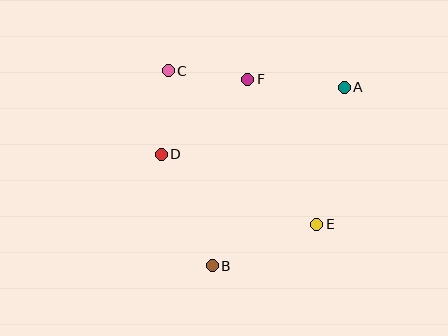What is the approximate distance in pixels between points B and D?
The distance between B and D is approximately 123 pixels.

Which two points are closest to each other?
Points C and F are closest to each other.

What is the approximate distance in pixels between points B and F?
The distance between B and F is approximately 190 pixels.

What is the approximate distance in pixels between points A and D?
The distance between A and D is approximately 195 pixels.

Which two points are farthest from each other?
Points A and B are farthest from each other.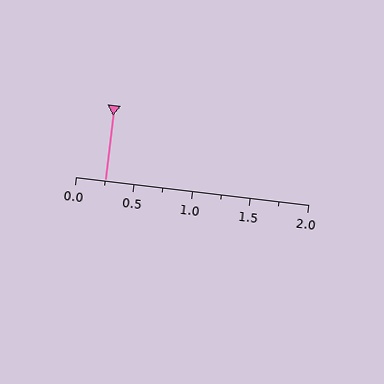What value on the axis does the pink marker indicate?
The marker indicates approximately 0.25.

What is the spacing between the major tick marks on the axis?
The major ticks are spaced 0.5 apart.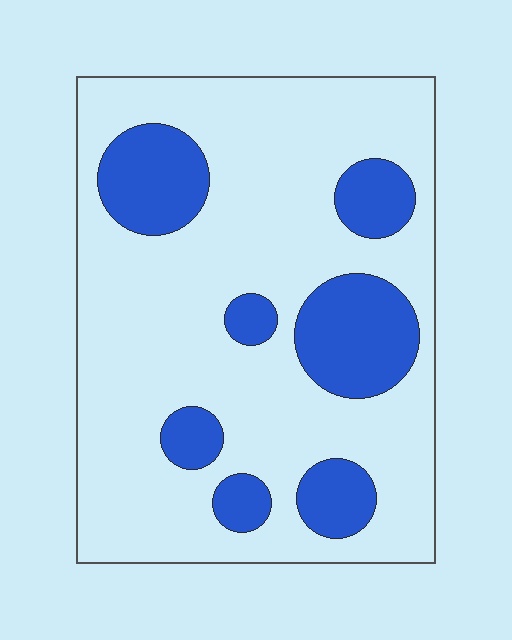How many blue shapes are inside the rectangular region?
7.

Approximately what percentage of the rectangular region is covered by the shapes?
Approximately 25%.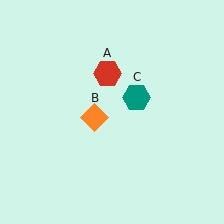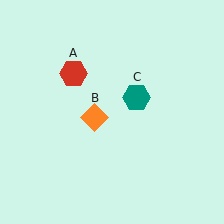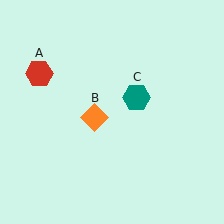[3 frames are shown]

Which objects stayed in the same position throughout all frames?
Orange diamond (object B) and teal hexagon (object C) remained stationary.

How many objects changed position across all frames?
1 object changed position: red hexagon (object A).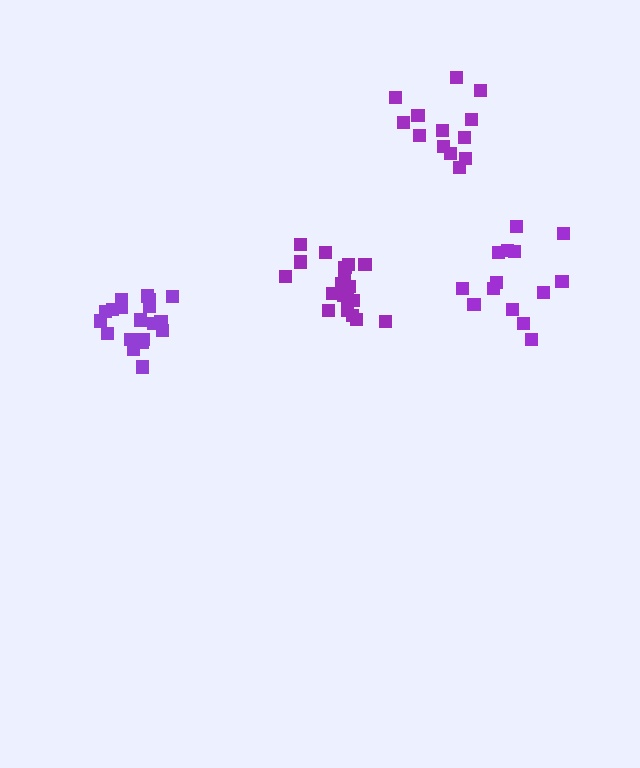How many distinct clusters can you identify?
There are 4 distinct clusters.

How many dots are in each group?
Group 1: 14 dots, Group 2: 19 dots, Group 3: 13 dots, Group 4: 19 dots (65 total).